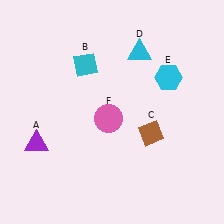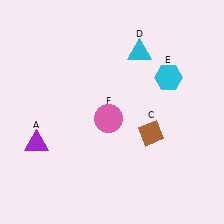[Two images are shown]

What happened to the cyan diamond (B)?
The cyan diamond (B) was removed in Image 2. It was in the top-left area of Image 1.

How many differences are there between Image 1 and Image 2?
There is 1 difference between the two images.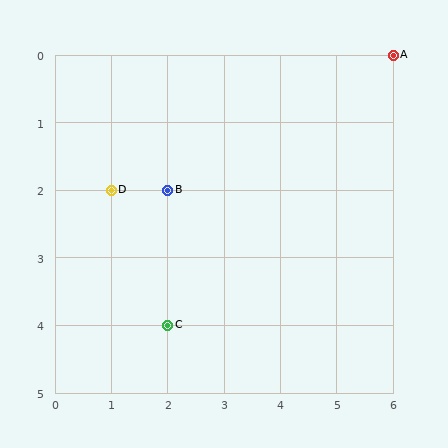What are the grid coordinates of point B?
Point B is at grid coordinates (2, 2).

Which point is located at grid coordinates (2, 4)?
Point C is at (2, 4).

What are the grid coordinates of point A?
Point A is at grid coordinates (6, 0).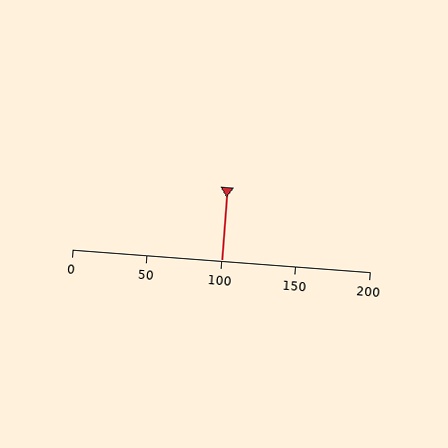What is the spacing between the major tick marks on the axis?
The major ticks are spaced 50 apart.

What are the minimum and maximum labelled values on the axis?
The axis runs from 0 to 200.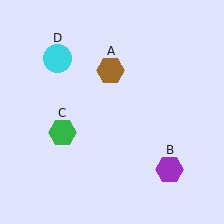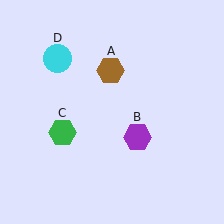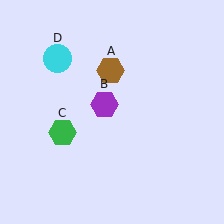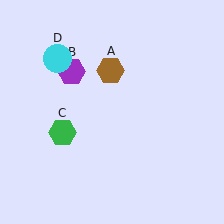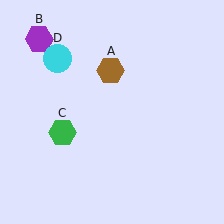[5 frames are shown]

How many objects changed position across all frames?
1 object changed position: purple hexagon (object B).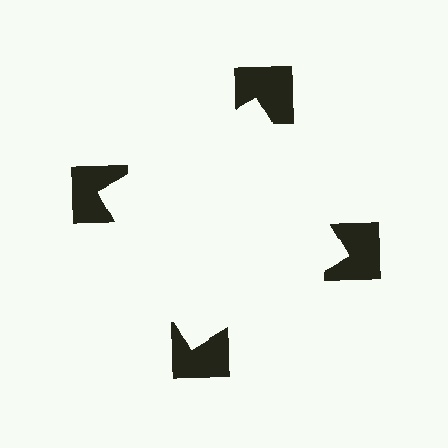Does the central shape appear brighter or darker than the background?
It typically appears slightly brighter than the background, even though no actual brightness change is drawn.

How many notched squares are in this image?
There are 4 — one at each vertex of the illusory square.